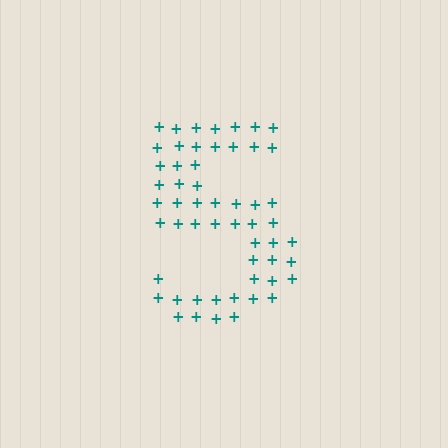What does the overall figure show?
The overall figure shows the digit 5.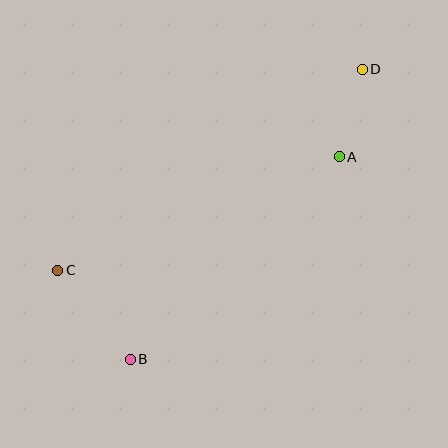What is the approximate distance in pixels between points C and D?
The distance between C and D is approximately 365 pixels.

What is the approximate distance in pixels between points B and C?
The distance between B and C is approximately 115 pixels.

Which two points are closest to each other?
Points A and D are closest to each other.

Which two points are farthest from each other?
Points B and D are farthest from each other.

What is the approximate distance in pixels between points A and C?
The distance between A and C is approximately 304 pixels.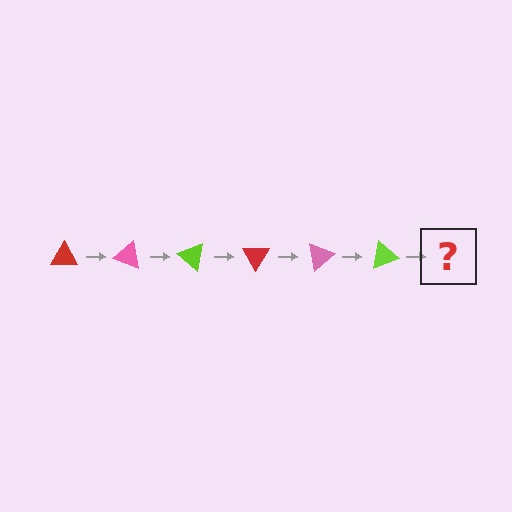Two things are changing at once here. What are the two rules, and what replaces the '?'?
The two rules are that it rotates 20 degrees each step and the color cycles through red, pink, and lime. The '?' should be a red triangle, rotated 120 degrees from the start.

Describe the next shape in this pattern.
It should be a red triangle, rotated 120 degrees from the start.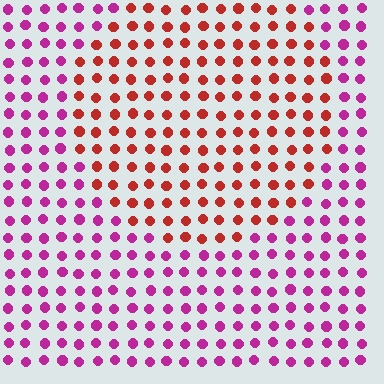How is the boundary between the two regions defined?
The boundary is defined purely by a slight shift in hue (about 48 degrees). Spacing, size, and orientation are identical on both sides.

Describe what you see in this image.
The image is filled with small magenta elements in a uniform arrangement. A circle-shaped region is visible where the elements are tinted to a slightly different hue, forming a subtle color boundary.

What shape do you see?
I see a circle.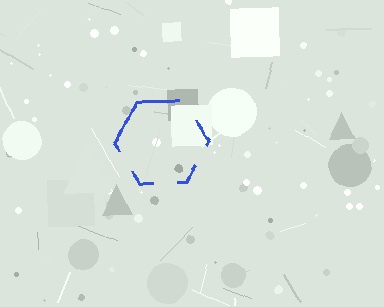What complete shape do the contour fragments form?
The contour fragments form a hexagon.